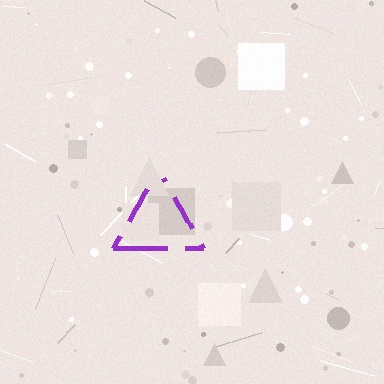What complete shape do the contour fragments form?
The contour fragments form a triangle.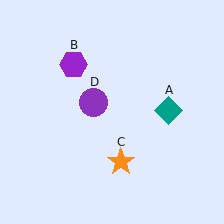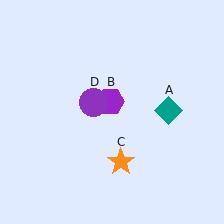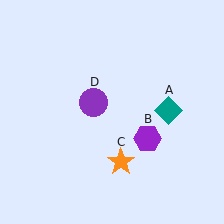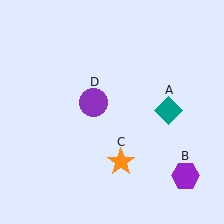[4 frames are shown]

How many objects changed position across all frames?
1 object changed position: purple hexagon (object B).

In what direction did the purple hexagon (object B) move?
The purple hexagon (object B) moved down and to the right.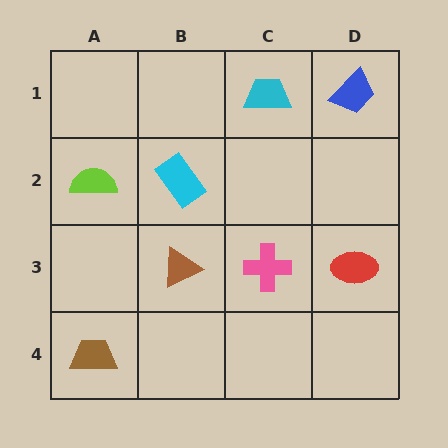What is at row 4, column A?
A brown trapezoid.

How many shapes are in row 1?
2 shapes.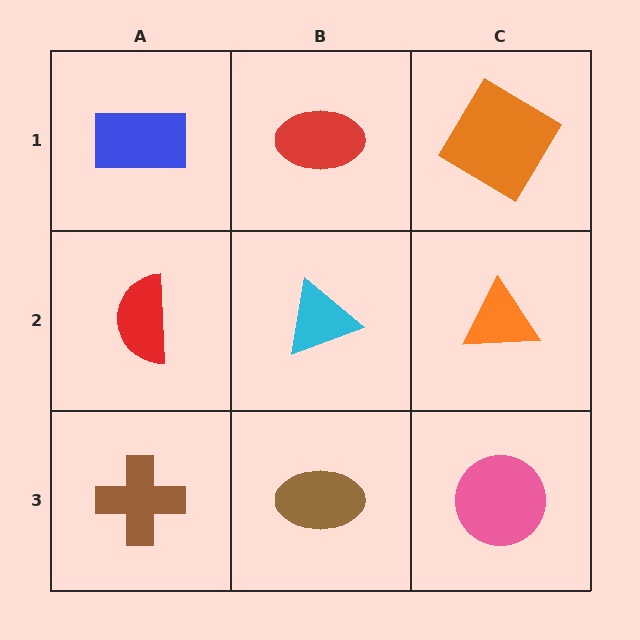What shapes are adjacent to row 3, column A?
A red semicircle (row 2, column A), a brown ellipse (row 3, column B).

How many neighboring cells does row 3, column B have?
3.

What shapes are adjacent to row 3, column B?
A cyan triangle (row 2, column B), a brown cross (row 3, column A), a pink circle (row 3, column C).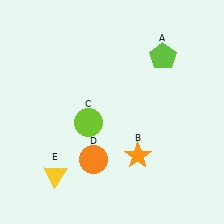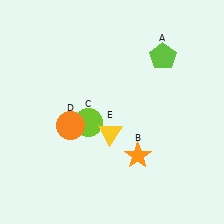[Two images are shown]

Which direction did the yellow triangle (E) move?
The yellow triangle (E) moved right.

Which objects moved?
The objects that moved are: the orange circle (D), the yellow triangle (E).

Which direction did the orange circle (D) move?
The orange circle (D) moved up.